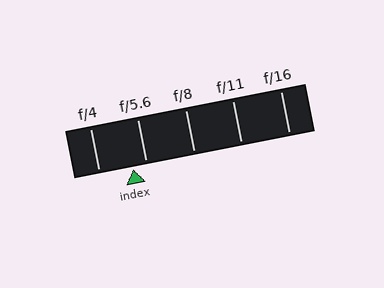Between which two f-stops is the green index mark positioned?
The index mark is between f/4 and f/5.6.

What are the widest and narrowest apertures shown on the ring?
The widest aperture shown is f/4 and the narrowest is f/16.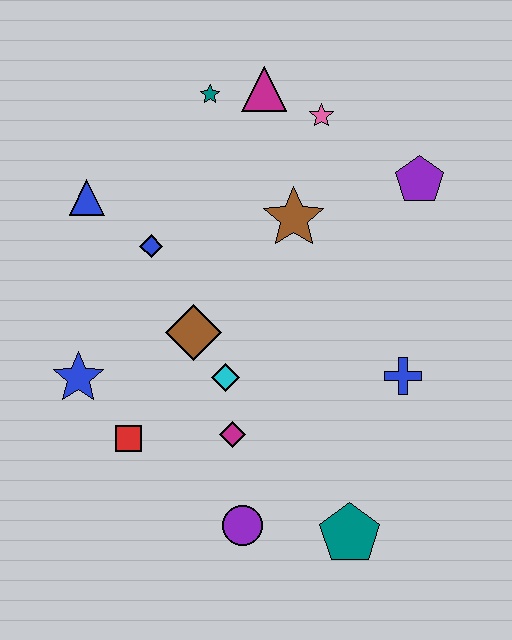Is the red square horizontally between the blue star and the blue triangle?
No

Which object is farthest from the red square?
The purple pentagon is farthest from the red square.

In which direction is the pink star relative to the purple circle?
The pink star is above the purple circle.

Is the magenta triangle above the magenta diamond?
Yes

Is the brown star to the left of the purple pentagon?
Yes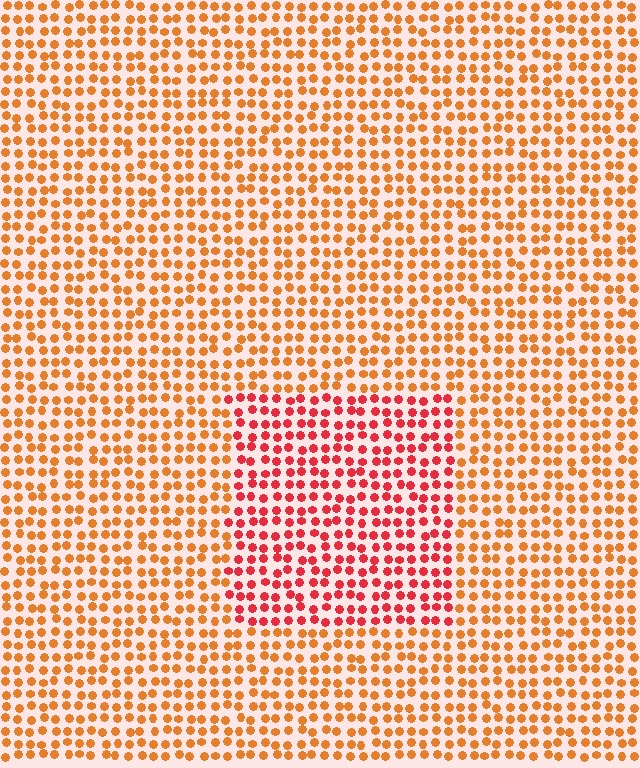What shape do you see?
I see a rectangle.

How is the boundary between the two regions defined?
The boundary is defined purely by a slight shift in hue (about 34 degrees). Spacing, size, and orientation are identical on both sides.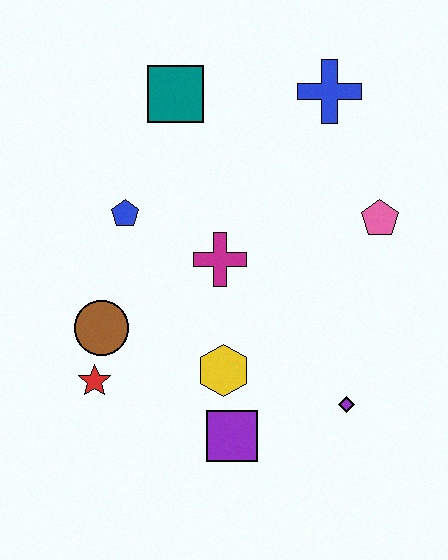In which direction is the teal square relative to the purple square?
The teal square is above the purple square.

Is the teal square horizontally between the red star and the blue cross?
Yes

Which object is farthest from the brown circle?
The blue cross is farthest from the brown circle.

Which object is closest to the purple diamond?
The purple square is closest to the purple diamond.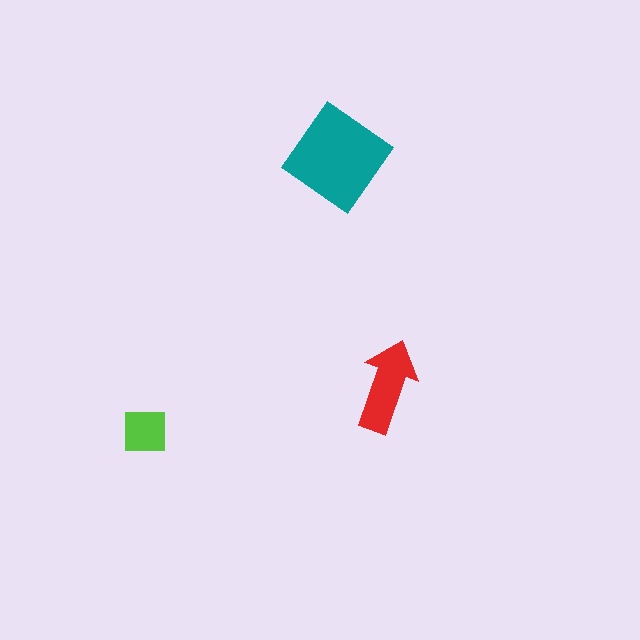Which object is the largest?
The teal diamond.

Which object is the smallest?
The lime square.